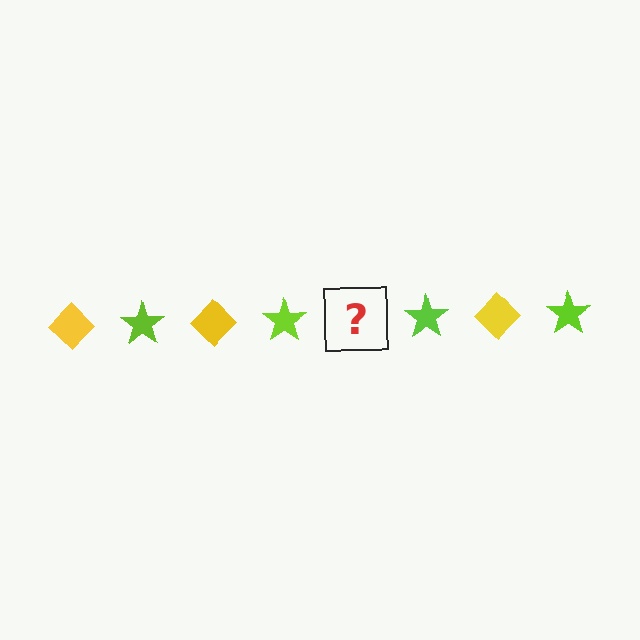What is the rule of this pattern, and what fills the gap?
The rule is that the pattern alternates between yellow diamond and lime star. The gap should be filled with a yellow diamond.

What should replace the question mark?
The question mark should be replaced with a yellow diamond.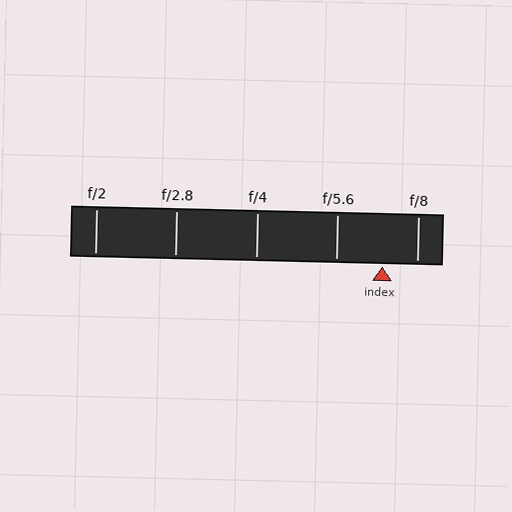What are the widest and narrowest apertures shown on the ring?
The widest aperture shown is f/2 and the narrowest is f/8.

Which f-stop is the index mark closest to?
The index mark is closest to f/8.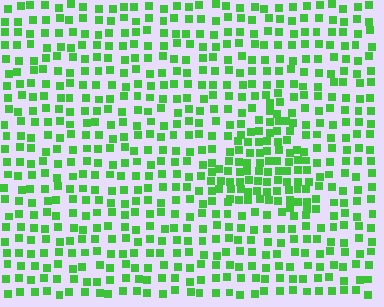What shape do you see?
I see a triangle.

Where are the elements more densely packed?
The elements are more densely packed inside the triangle boundary.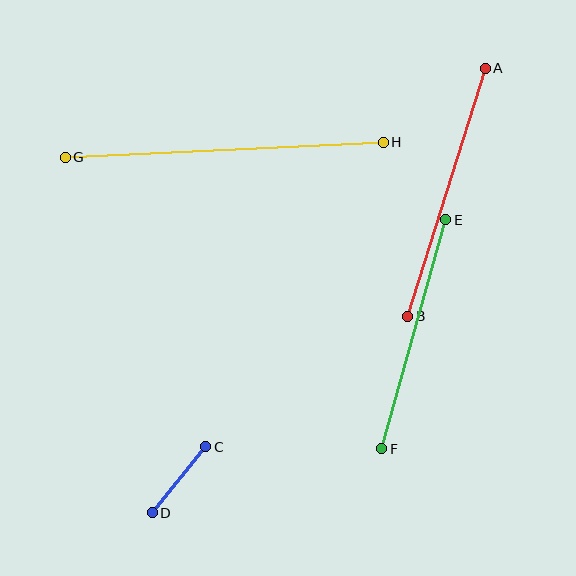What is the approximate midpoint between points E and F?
The midpoint is at approximately (414, 334) pixels.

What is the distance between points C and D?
The distance is approximately 85 pixels.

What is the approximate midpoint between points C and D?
The midpoint is at approximately (179, 480) pixels.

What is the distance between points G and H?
The distance is approximately 318 pixels.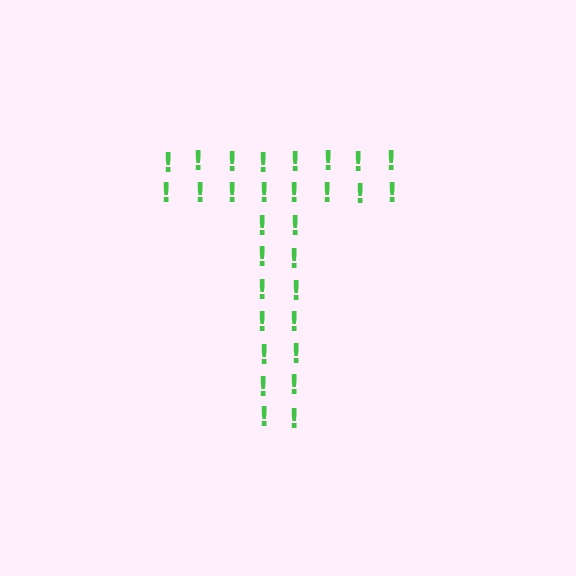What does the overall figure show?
The overall figure shows the letter T.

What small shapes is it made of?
It is made of small exclamation marks.